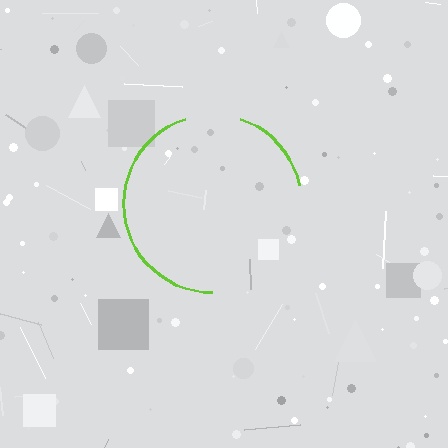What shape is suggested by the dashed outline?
The dashed outline suggests a circle.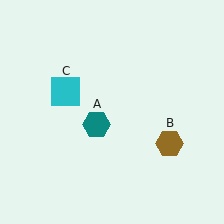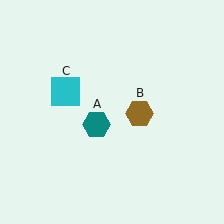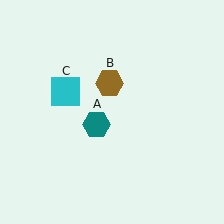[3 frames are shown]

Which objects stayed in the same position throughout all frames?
Teal hexagon (object A) and cyan square (object C) remained stationary.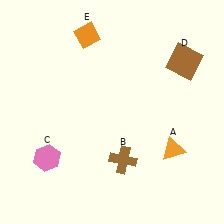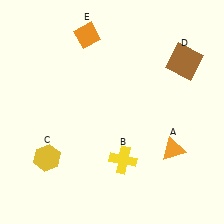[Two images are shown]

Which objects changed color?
B changed from brown to yellow. C changed from pink to yellow.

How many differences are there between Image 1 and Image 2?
There are 2 differences between the two images.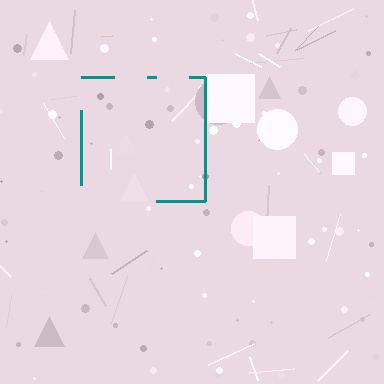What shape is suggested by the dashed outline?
The dashed outline suggests a square.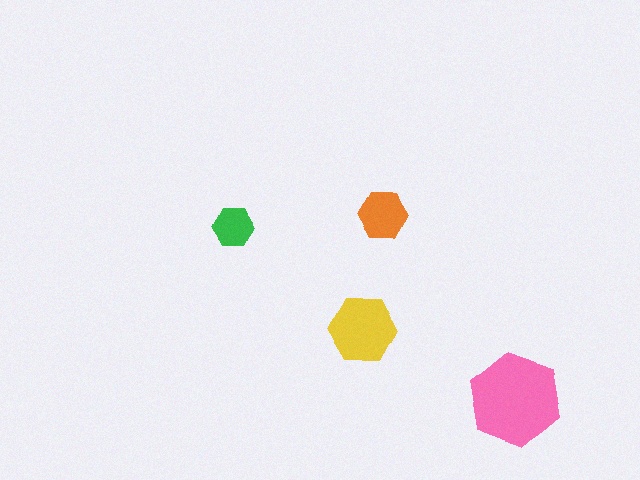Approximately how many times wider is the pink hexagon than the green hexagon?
About 2.5 times wider.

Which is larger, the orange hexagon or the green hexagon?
The orange one.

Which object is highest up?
The orange hexagon is topmost.